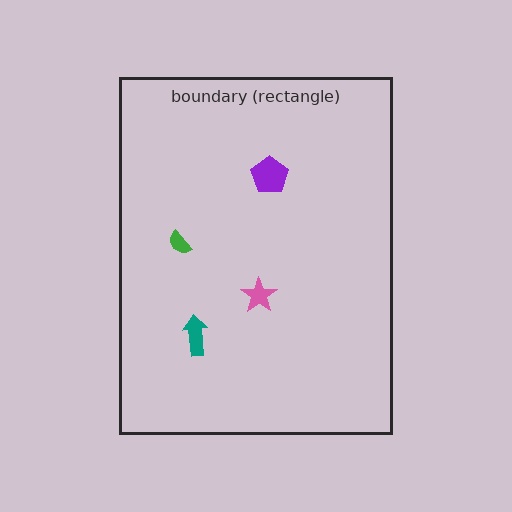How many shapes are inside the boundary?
4 inside, 0 outside.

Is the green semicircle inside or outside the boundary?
Inside.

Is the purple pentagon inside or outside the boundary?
Inside.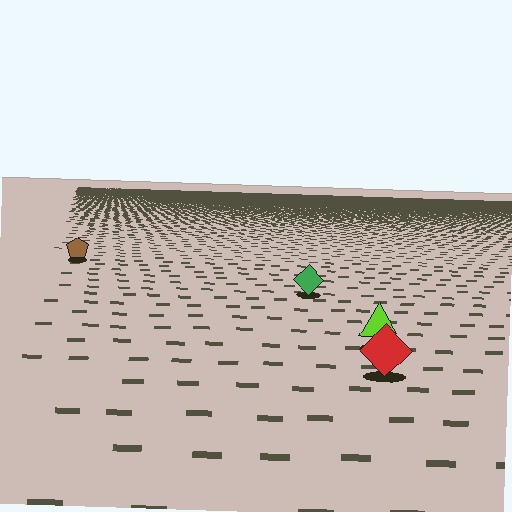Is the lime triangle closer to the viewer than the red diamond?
No. The red diamond is closer — you can tell from the texture gradient: the ground texture is coarser near it.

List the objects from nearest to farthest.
From nearest to farthest: the red diamond, the lime triangle, the green diamond, the brown pentagon.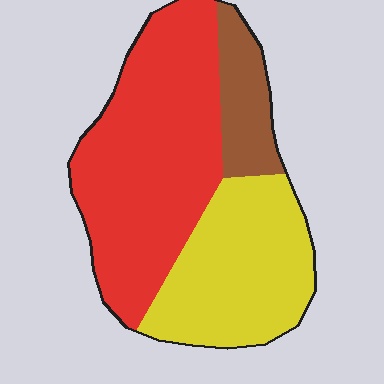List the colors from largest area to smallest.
From largest to smallest: red, yellow, brown.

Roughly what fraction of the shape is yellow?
Yellow takes up between a quarter and a half of the shape.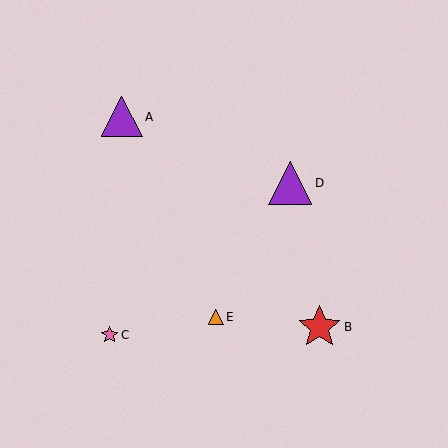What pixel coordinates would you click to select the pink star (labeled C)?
Click at (110, 335) to select the pink star C.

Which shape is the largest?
The purple triangle (labeled D) is the largest.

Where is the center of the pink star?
The center of the pink star is at (110, 335).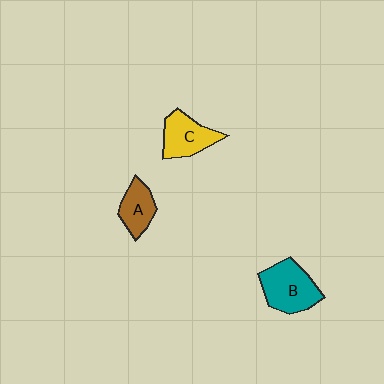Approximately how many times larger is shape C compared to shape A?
Approximately 1.3 times.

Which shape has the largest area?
Shape B (teal).